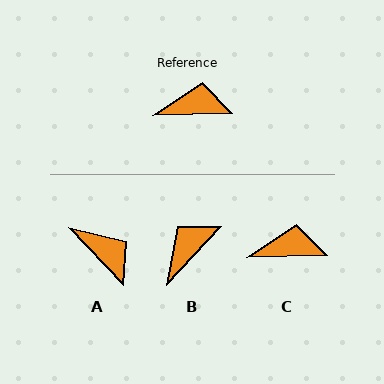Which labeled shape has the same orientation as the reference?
C.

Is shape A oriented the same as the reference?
No, it is off by about 48 degrees.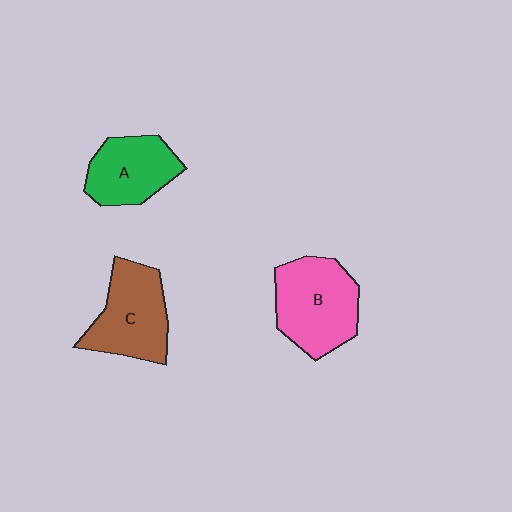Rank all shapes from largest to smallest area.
From largest to smallest: B (pink), C (brown), A (green).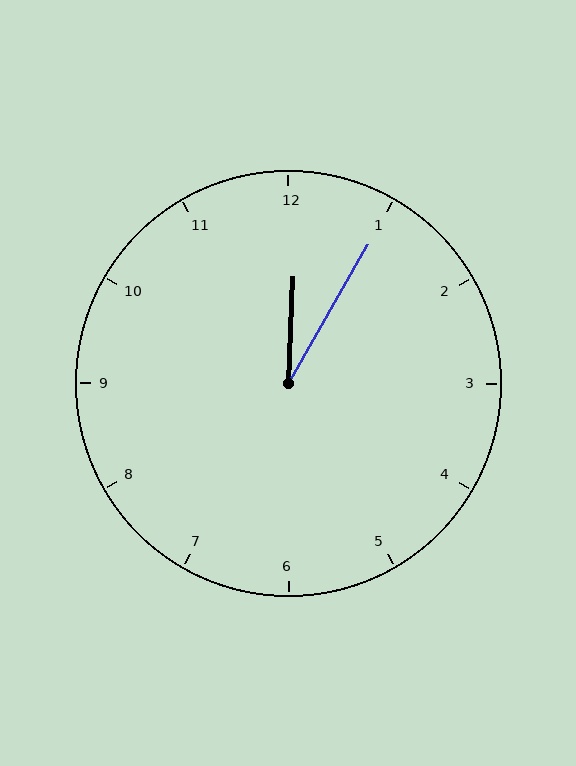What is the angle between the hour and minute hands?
Approximately 28 degrees.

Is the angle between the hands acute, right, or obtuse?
It is acute.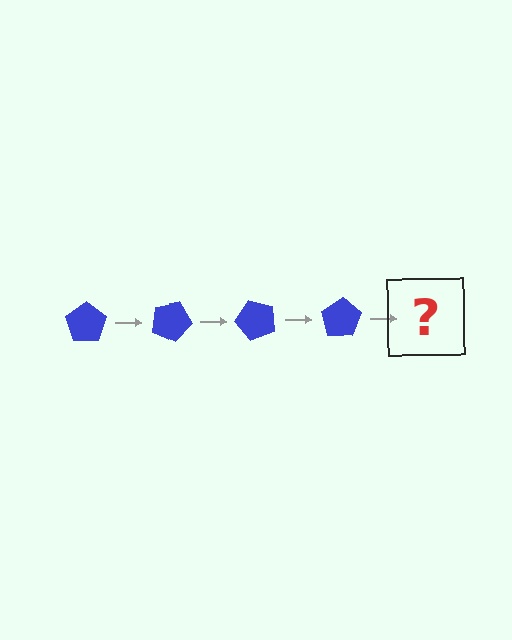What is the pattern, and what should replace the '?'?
The pattern is that the pentagon rotates 25 degrees each step. The '?' should be a blue pentagon rotated 100 degrees.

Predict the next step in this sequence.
The next step is a blue pentagon rotated 100 degrees.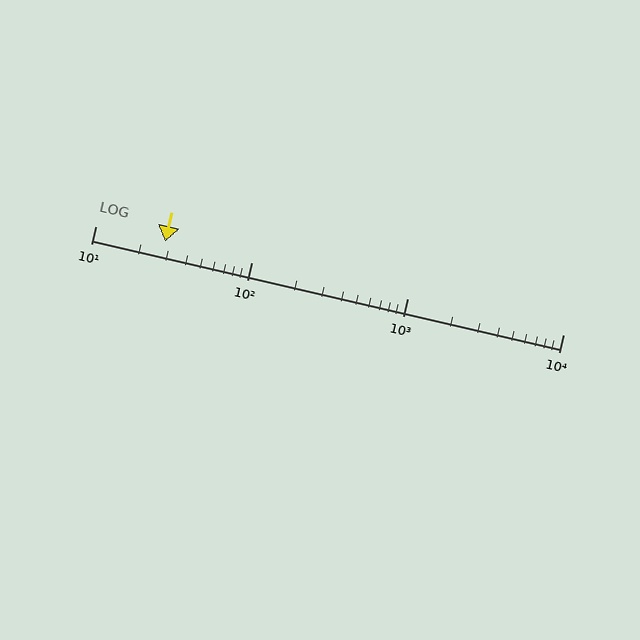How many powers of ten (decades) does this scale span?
The scale spans 3 decades, from 10 to 10000.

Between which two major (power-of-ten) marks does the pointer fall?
The pointer is between 10 and 100.